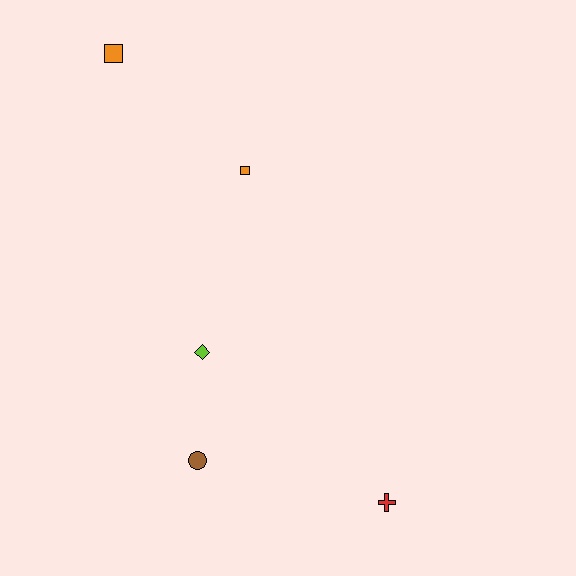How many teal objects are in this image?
There are no teal objects.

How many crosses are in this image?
There is 1 cross.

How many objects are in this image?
There are 5 objects.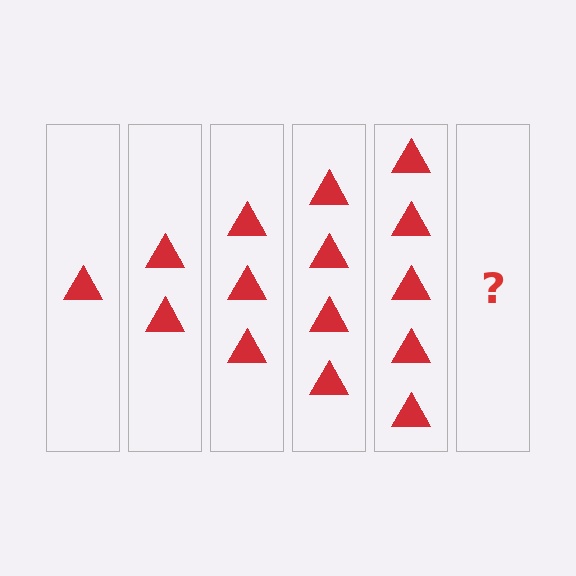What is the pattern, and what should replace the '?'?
The pattern is that each step adds one more triangle. The '?' should be 6 triangles.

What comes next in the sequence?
The next element should be 6 triangles.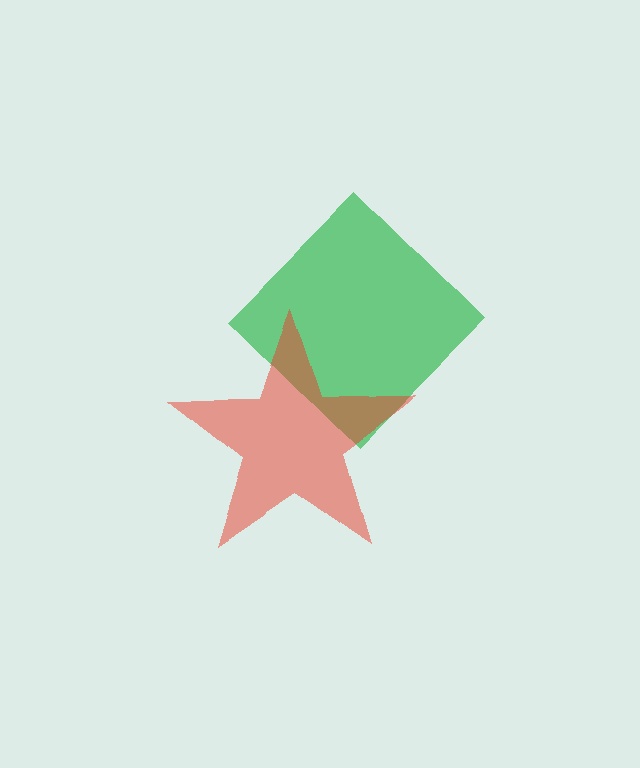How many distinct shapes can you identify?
There are 2 distinct shapes: a green diamond, a red star.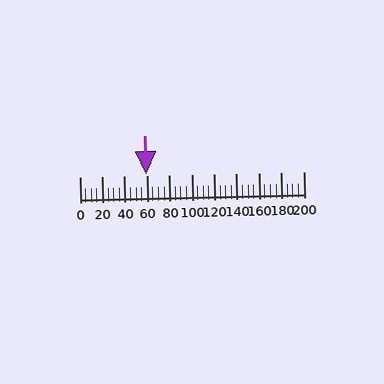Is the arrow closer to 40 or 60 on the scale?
The arrow is closer to 60.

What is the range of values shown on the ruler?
The ruler shows values from 0 to 200.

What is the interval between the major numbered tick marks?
The major tick marks are spaced 20 units apart.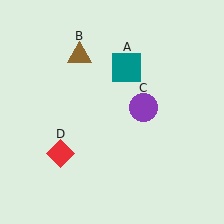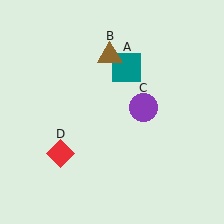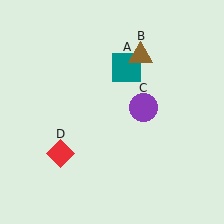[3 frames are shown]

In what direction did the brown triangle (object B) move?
The brown triangle (object B) moved right.